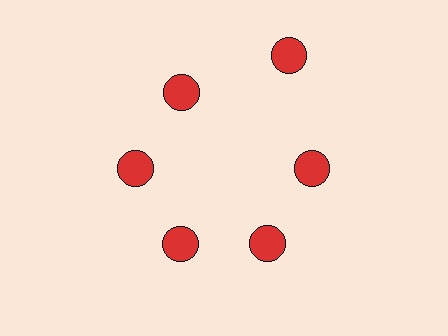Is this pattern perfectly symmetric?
No. The 6 red circles are arranged in a ring, but one element near the 1 o'clock position is pushed outward from the center, breaking the 6-fold rotational symmetry.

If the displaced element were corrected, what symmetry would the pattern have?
It would have 6-fold rotational symmetry — the pattern would map onto itself every 60 degrees.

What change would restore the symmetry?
The symmetry would be restored by moving it inward, back onto the ring so that all 6 circles sit at equal angles and equal distance from the center.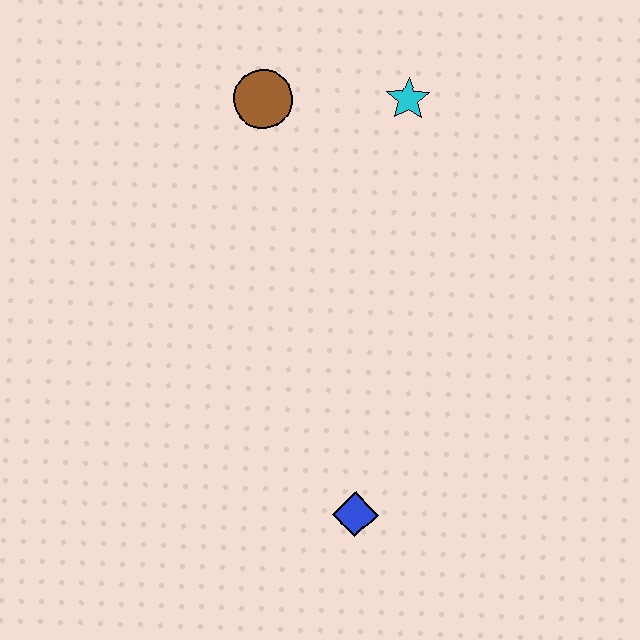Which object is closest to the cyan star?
The brown circle is closest to the cyan star.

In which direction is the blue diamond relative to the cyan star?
The blue diamond is below the cyan star.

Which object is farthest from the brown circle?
The blue diamond is farthest from the brown circle.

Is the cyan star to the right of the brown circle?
Yes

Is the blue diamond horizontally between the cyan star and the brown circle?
Yes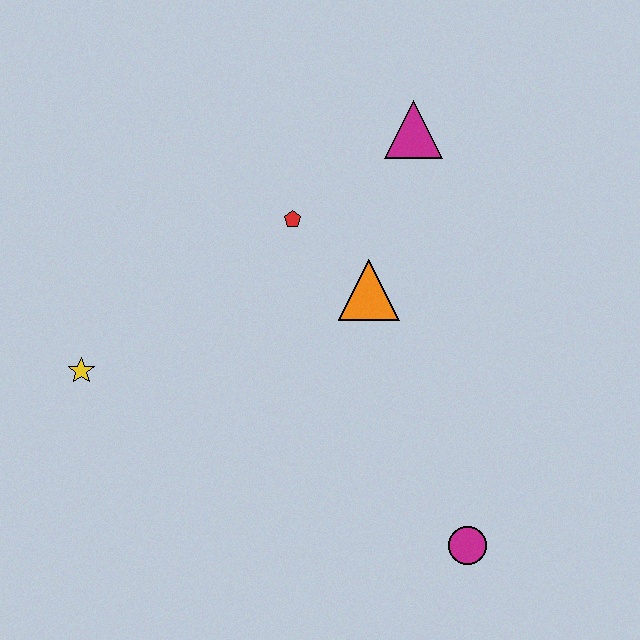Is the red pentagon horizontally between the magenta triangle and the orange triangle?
No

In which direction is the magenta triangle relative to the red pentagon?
The magenta triangle is to the right of the red pentagon.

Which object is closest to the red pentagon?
The orange triangle is closest to the red pentagon.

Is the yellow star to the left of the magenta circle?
Yes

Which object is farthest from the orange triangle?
The yellow star is farthest from the orange triangle.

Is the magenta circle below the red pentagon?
Yes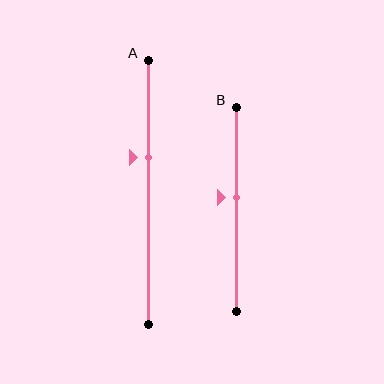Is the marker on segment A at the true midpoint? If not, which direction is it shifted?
No, the marker on segment A is shifted upward by about 13% of the segment length.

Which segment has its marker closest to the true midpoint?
Segment B has its marker closest to the true midpoint.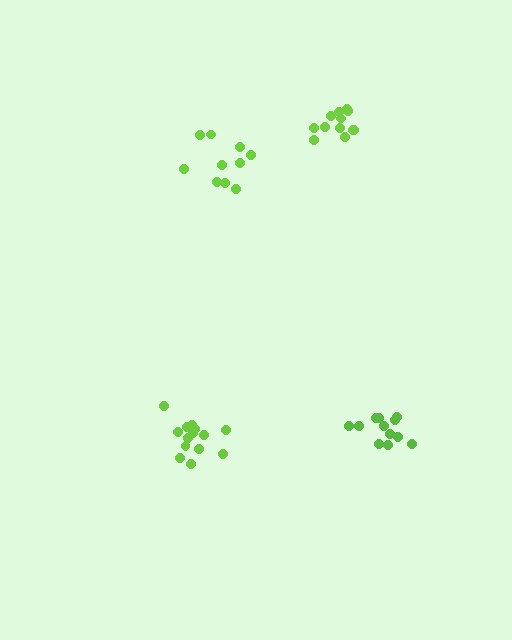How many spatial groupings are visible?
There are 4 spatial groupings.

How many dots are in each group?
Group 1: 12 dots, Group 2: 14 dots, Group 3: 12 dots, Group 4: 10 dots (48 total).